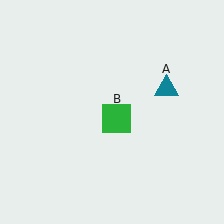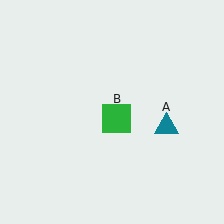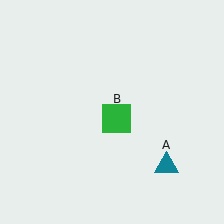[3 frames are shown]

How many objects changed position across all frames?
1 object changed position: teal triangle (object A).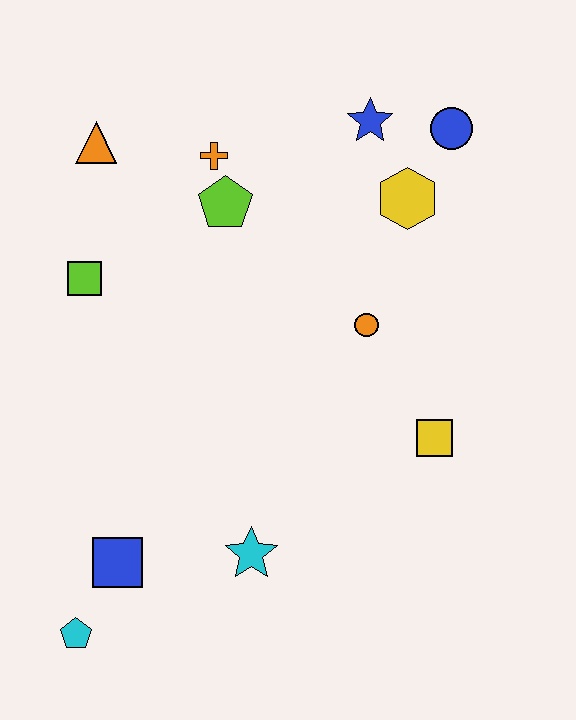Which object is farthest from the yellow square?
The orange triangle is farthest from the yellow square.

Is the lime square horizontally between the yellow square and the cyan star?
No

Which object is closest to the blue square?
The cyan pentagon is closest to the blue square.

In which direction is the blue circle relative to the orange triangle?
The blue circle is to the right of the orange triangle.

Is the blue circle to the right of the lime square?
Yes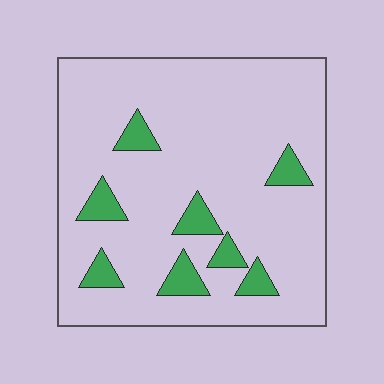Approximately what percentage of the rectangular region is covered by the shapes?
Approximately 10%.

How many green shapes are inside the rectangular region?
8.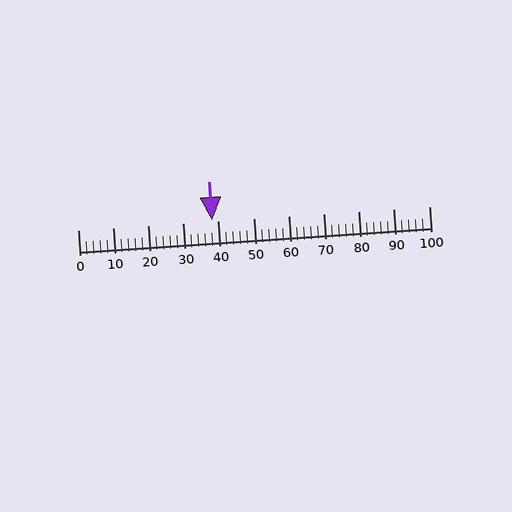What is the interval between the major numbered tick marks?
The major tick marks are spaced 10 units apart.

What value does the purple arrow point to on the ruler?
The purple arrow points to approximately 38.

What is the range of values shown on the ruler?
The ruler shows values from 0 to 100.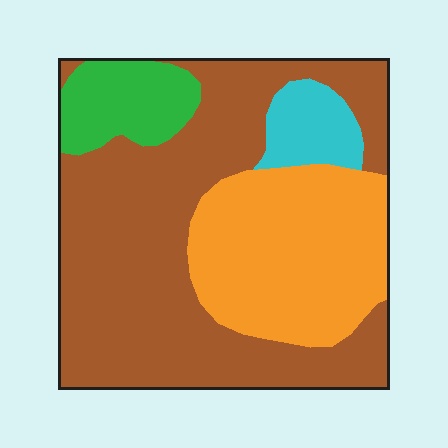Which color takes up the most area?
Brown, at roughly 55%.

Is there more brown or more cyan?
Brown.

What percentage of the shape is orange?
Orange covers 28% of the shape.